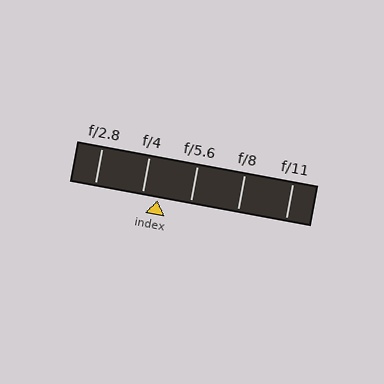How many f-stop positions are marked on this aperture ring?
There are 5 f-stop positions marked.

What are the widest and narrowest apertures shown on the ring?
The widest aperture shown is f/2.8 and the narrowest is f/11.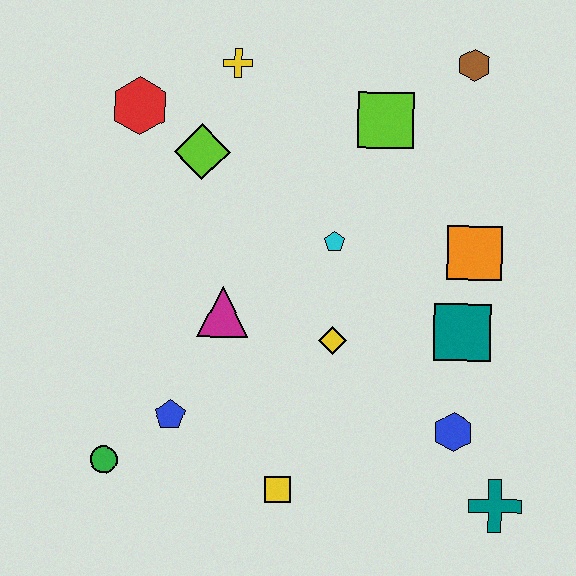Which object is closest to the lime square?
The brown hexagon is closest to the lime square.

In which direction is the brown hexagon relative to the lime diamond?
The brown hexagon is to the right of the lime diamond.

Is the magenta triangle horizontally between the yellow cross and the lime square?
No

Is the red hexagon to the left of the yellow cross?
Yes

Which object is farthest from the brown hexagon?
The green circle is farthest from the brown hexagon.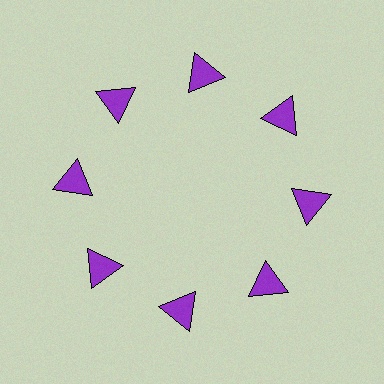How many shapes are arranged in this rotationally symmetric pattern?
There are 8 shapes, arranged in 8 groups of 1.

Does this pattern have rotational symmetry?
Yes, this pattern has 8-fold rotational symmetry. It looks the same after rotating 45 degrees around the center.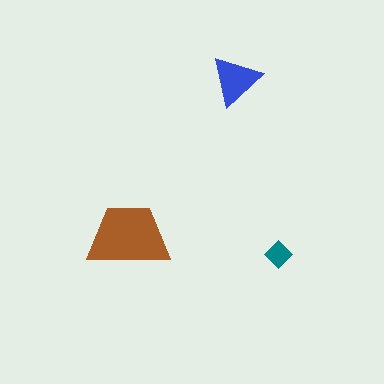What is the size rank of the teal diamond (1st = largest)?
3rd.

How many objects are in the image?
There are 3 objects in the image.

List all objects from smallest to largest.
The teal diamond, the blue triangle, the brown trapezoid.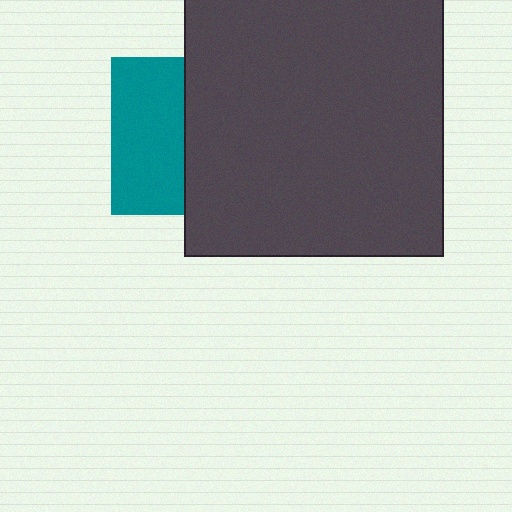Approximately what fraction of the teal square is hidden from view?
Roughly 54% of the teal square is hidden behind the dark gray square.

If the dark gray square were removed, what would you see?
You would see the complete teal square.